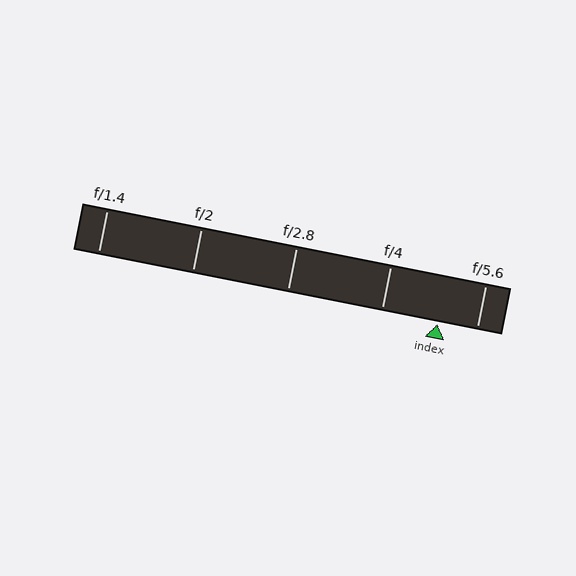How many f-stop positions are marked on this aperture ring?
There are 5 f-stop positions marked.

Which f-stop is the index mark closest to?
The index mark is closest to f/5.6.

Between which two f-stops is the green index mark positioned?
The index mark is between f/4 and f/5.6.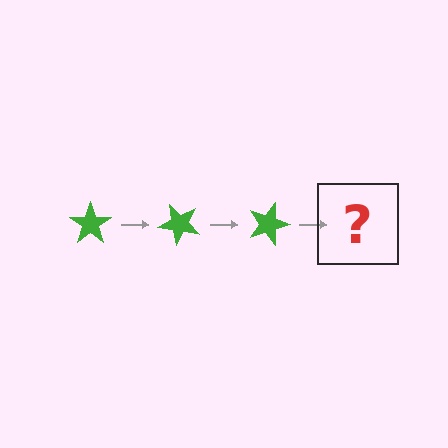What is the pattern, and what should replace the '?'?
The pattern is that the star rotates 45 degrees each step. The '?' should be a green star rotated 135 degrees.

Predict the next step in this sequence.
The next step is a green star rotated 135 degrees.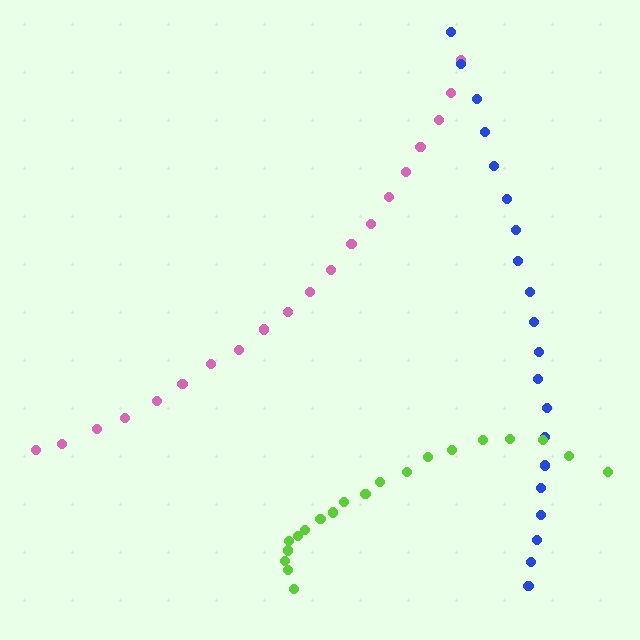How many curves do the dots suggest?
There are 3 distinct paths.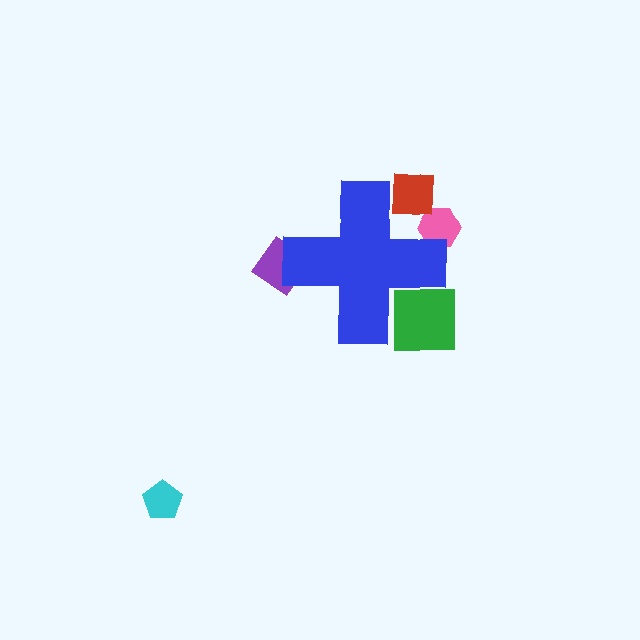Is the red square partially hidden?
Yes, the red square is partially hidden behind the blue cross.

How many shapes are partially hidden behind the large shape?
4 shapes are partially hidden.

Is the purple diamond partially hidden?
Yes, the purple diamond is partially hidden behind the blue cross.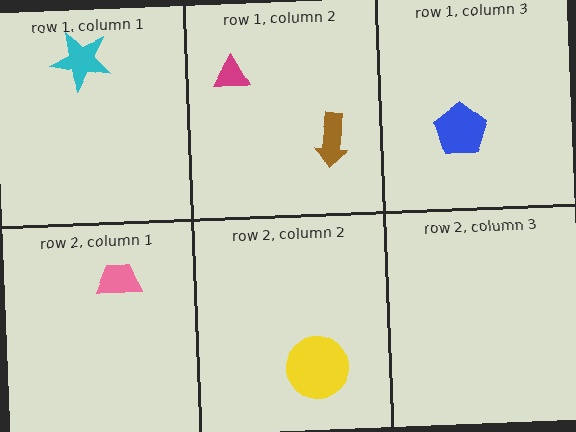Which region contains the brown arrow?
The row 1, column 2 region.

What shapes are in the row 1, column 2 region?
The brown arrow, the magenta triangle.